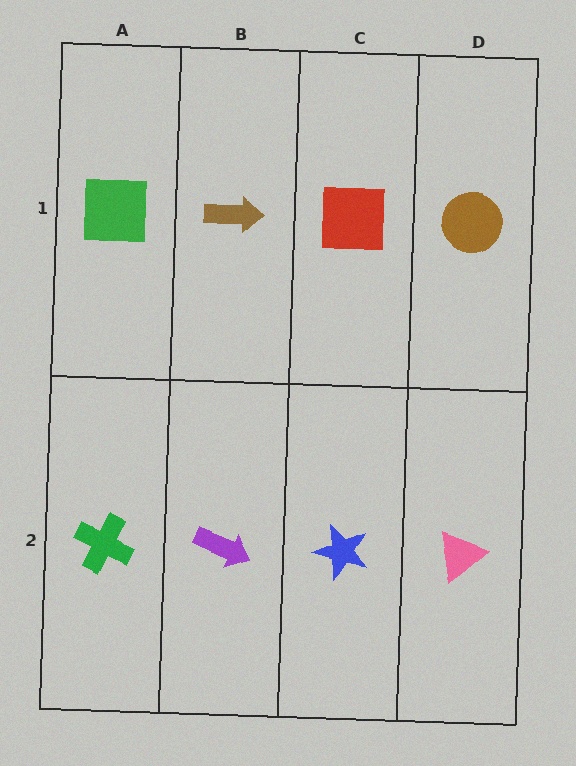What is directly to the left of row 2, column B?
A green cross.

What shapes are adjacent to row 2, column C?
A red square (row 1, column C), a purple arrow (row 2, column B), a pink triangle (row 2, column D).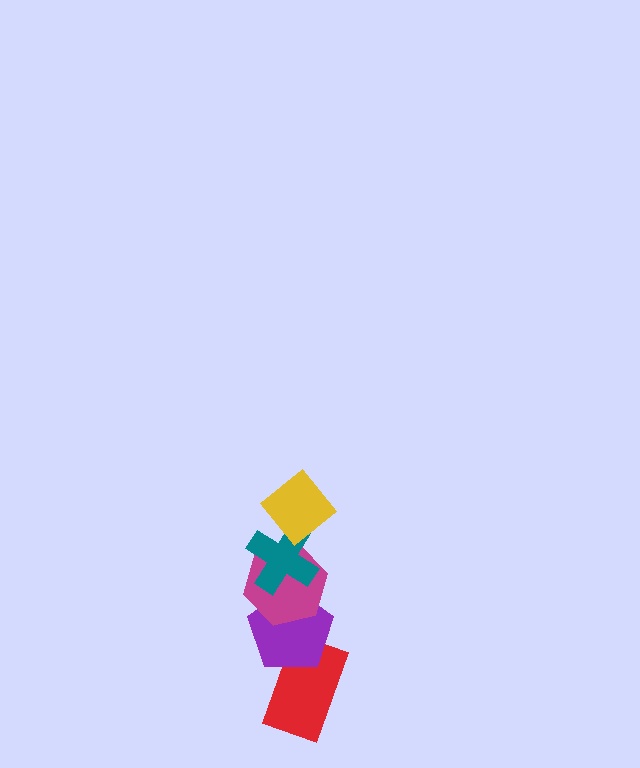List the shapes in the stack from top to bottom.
From top to bottom: the yellow diamond, the teal cross, the magenta hexagon, the purple pentagon, the red rectangle.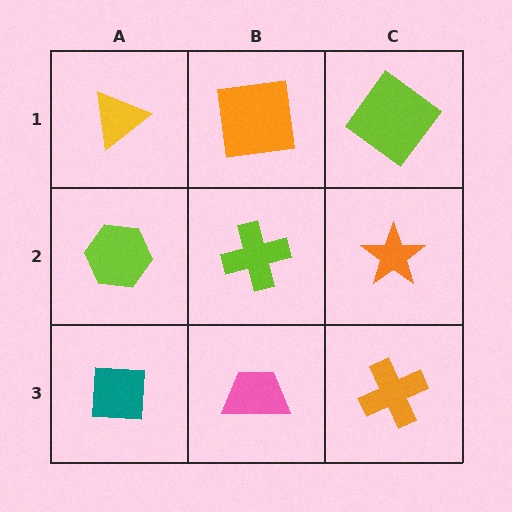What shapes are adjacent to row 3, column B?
A lime cross (row 2, column B), a teal square (row 3, column A), an orange cross (row 3, column C).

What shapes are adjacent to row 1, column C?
An orange star (row 2, column C), an orange square (row 1, column B).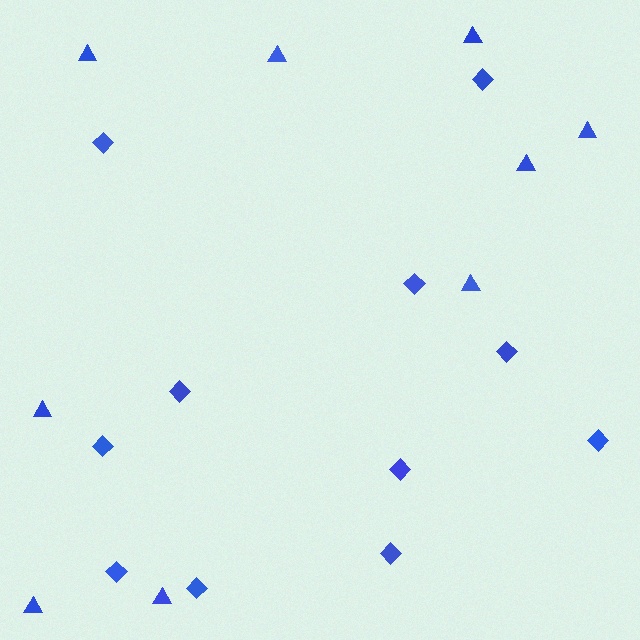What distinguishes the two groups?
There are 2 groups: one group of triangles (9) and one group of diamonds (11).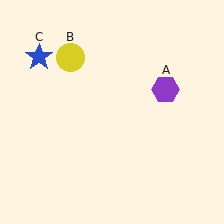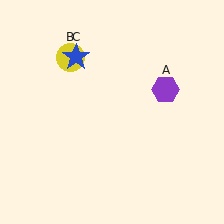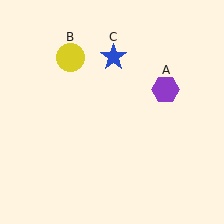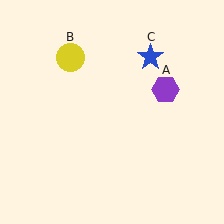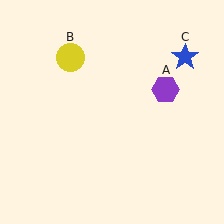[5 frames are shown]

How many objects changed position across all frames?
1 object changed position: blue star (object C).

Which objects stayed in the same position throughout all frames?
Purple hexagon (object A) and yellow circle (object B) remained stationary.